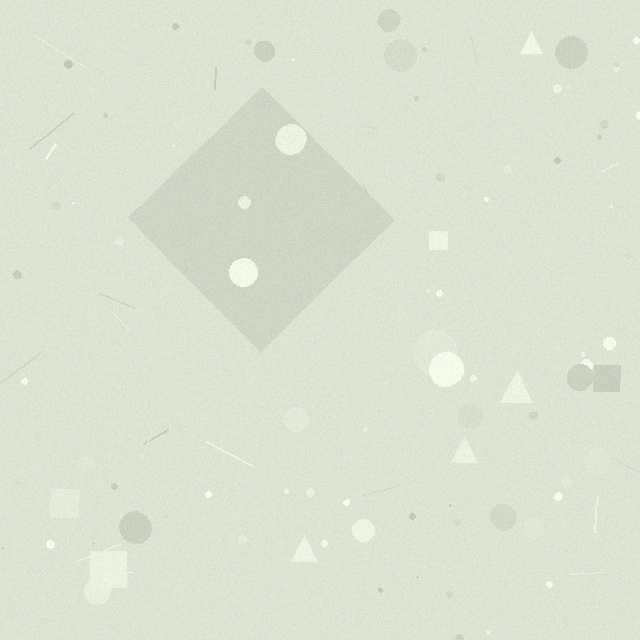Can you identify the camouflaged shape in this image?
The camouflaged shape is a diamond.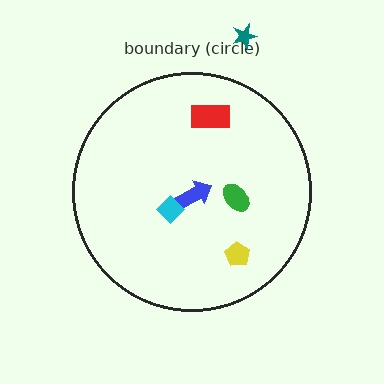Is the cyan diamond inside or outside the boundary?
Inside.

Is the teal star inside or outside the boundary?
Outside.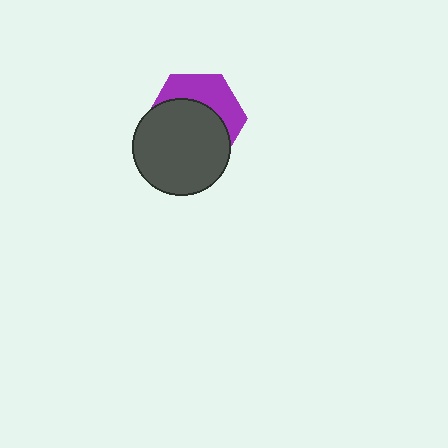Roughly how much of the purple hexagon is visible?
A small part of it is visible (roughly 39%).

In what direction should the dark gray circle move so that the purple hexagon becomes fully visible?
The dark gray circle should move down. That is the shortest direction to clear the overlap and leave the purple hexagon fully visible.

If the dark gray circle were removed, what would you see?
You would see the complete purple hexagon.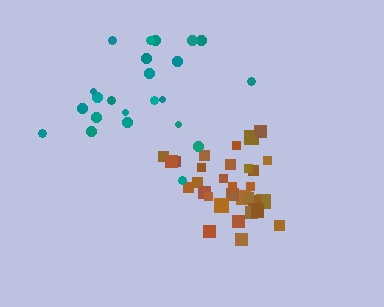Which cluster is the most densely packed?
Brown.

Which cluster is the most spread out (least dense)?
Teal.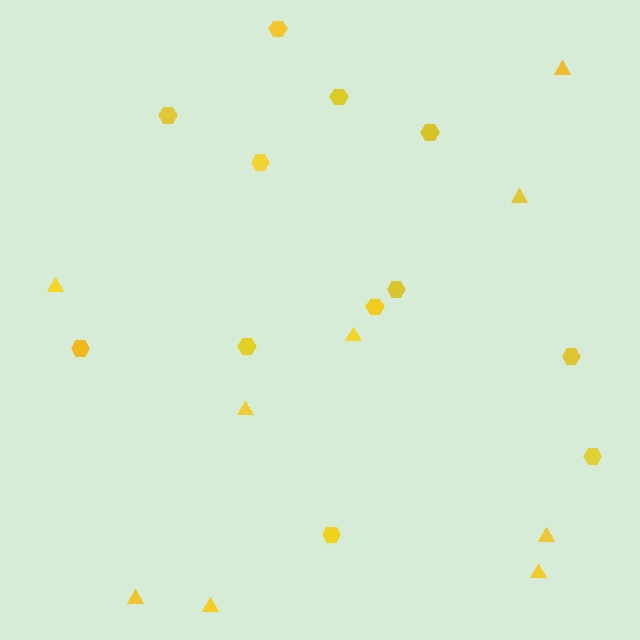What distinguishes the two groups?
There are 2 groups: one group of hexagons (12) and one group of triangles (9).